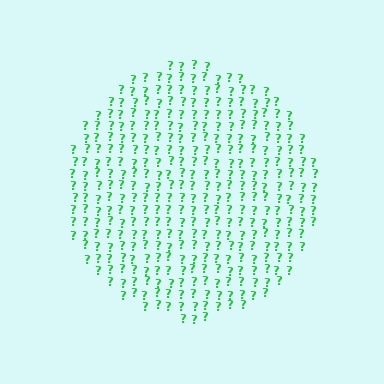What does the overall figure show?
The overall figure shows a circle.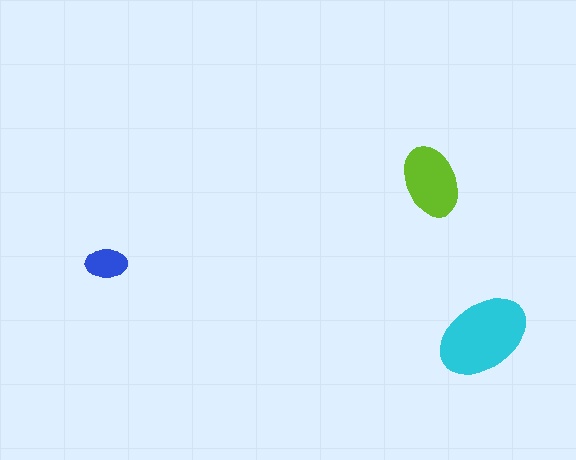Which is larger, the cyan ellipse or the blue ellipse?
The cyan one.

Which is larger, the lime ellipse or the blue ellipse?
The lime one.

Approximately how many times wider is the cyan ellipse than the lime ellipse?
About 1.5 times wider.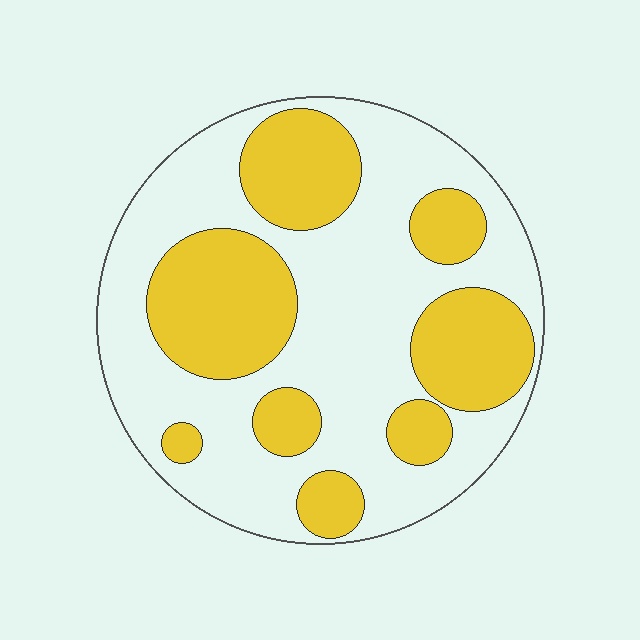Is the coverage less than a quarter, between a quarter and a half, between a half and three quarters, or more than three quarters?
Between a quarter and a half.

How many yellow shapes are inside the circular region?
8.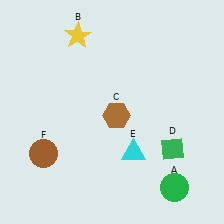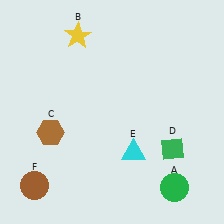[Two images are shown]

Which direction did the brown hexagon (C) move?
The brown hexagon (C) moved left.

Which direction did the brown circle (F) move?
The brown circle (F) moved down.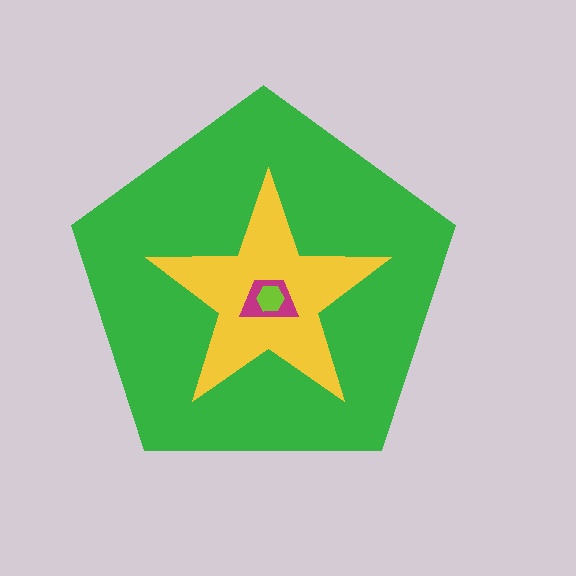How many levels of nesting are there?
4.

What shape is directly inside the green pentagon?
The yellow star.